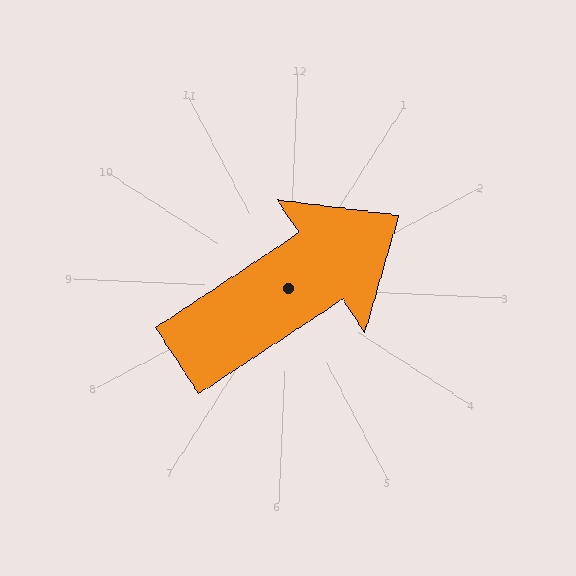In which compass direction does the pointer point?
Northeast.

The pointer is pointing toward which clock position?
Roughly 2 o'clock.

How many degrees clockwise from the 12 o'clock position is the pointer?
Approximately 54 degrees.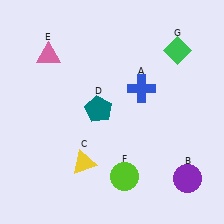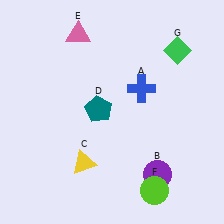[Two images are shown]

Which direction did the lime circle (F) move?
The lime circle (F) moved right.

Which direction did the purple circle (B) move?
The purple circle (B) moved left.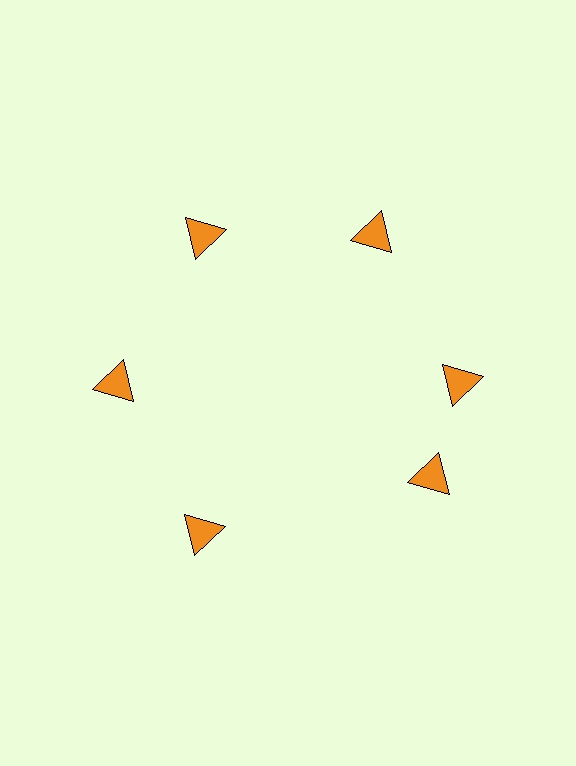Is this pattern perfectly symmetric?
No. The 6 orange triangles are arranged in a ring, but one element near the 5 o'clock position is rotated out of alignment along the ring, breaking the 6-fold rotational symmetry.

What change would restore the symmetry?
The symmetry would be restored by rotating it back into even spacing with its neighbors so that all 6 triangles sit at equal angles and equal distance from the center.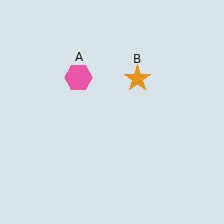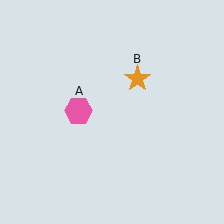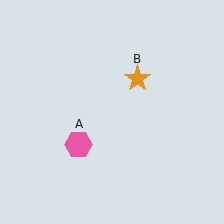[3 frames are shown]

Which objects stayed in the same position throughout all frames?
Orange star (object B) remained stationary.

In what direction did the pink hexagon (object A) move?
The pink hexagon (object A) moved down.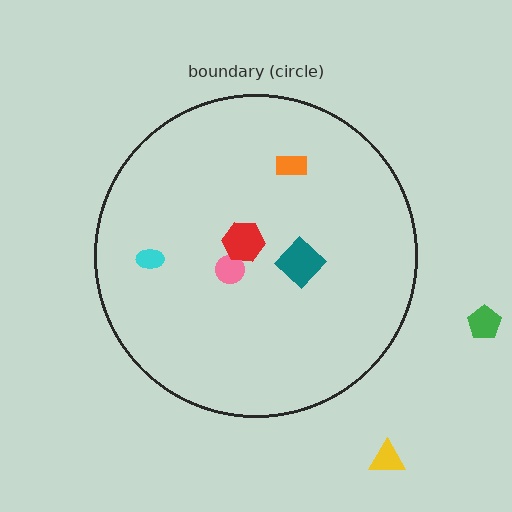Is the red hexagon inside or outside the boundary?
Inside.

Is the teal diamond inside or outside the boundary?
Inside.